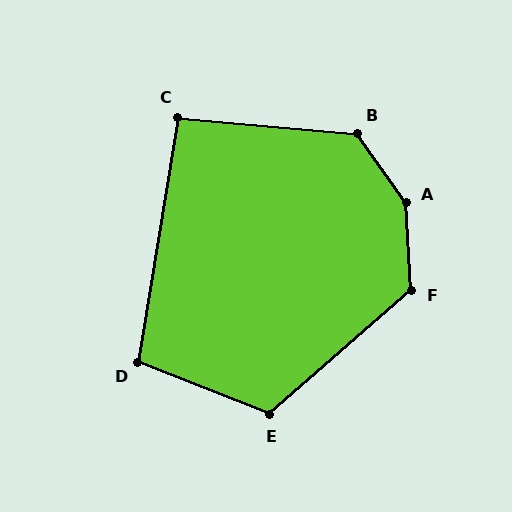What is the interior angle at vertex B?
Approximately 130 degrees (obtuse).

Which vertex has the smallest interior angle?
C, at approximately 94 degrees.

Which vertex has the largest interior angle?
A, at approximately 149 degrees.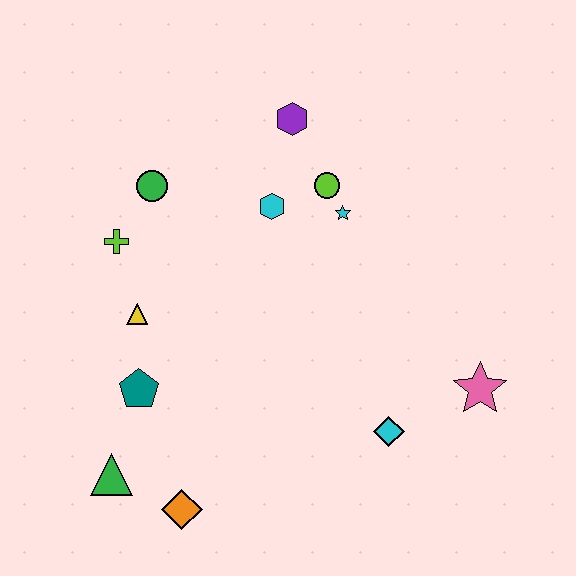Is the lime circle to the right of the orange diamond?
Yes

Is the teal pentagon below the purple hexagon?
Yes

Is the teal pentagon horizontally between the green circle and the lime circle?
No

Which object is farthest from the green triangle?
The purple hexagon is farthest from the green triangle.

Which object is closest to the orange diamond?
The green triangle is closest to the orange diamond.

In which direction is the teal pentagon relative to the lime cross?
The teal pentagon is below the lime cross.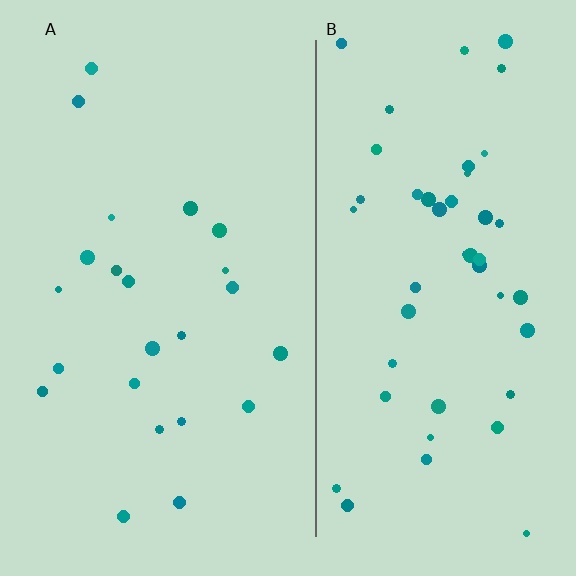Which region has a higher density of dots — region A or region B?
B (the right).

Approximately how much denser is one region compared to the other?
Approximately 2.1× — region B over region A.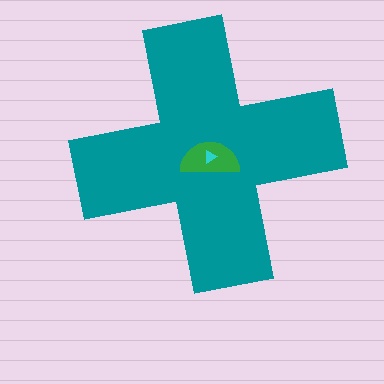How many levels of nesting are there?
3.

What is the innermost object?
The cyan triangle.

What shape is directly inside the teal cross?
The green semicircle.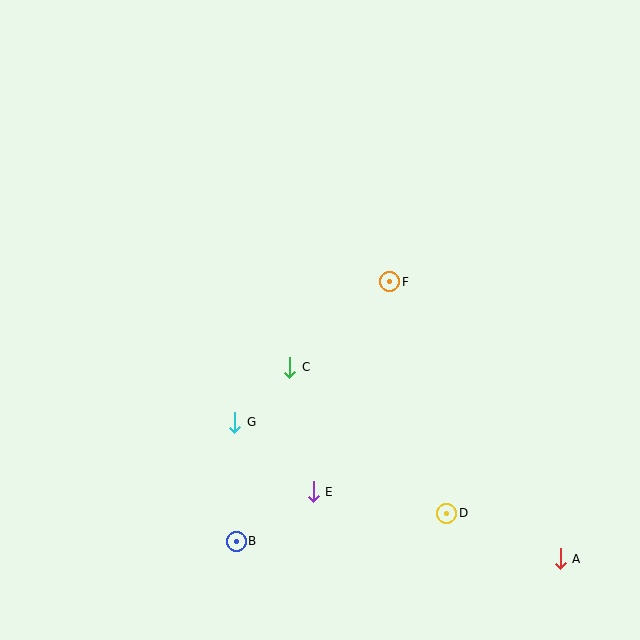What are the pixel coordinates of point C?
Point C is at (290, 367).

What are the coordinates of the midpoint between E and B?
The midpoint between E and B is at (275, 517).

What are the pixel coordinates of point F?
Point F is at (390, 282).